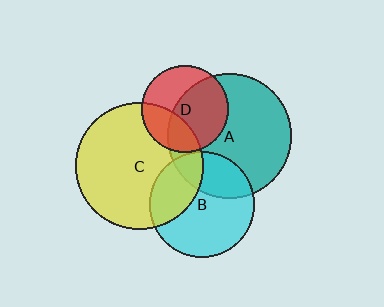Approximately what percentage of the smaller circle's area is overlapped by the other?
Approximately 15%.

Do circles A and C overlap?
Yes.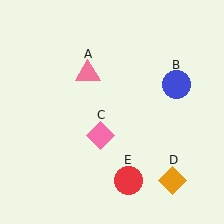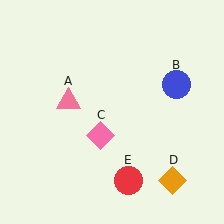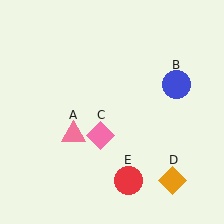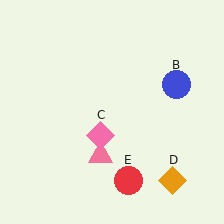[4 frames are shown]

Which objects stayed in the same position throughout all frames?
Blue circle (object B) and pink diamond (object C) and orange diamond (object D) and red circle (object E) remained stationary.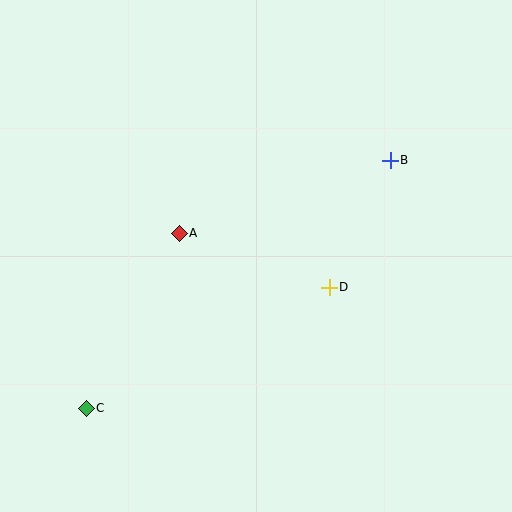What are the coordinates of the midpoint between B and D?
The midpoint between B and D is at (360, 224).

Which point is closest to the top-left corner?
Point A is closest to the top-left corner.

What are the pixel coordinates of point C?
Point C is at (86, 408).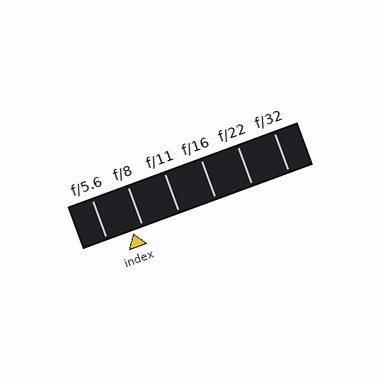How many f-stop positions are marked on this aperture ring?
There are 6 f-stop positions marked.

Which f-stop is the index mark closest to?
The index mark is closest to f/8.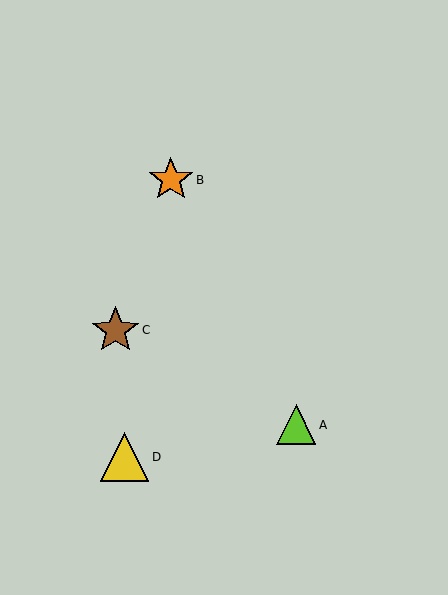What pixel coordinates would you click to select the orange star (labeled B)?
Click at (171, 180) to select the orange star B.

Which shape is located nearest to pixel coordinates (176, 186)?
The orange star (labeled B) at (171, 180) is nearest to that location.